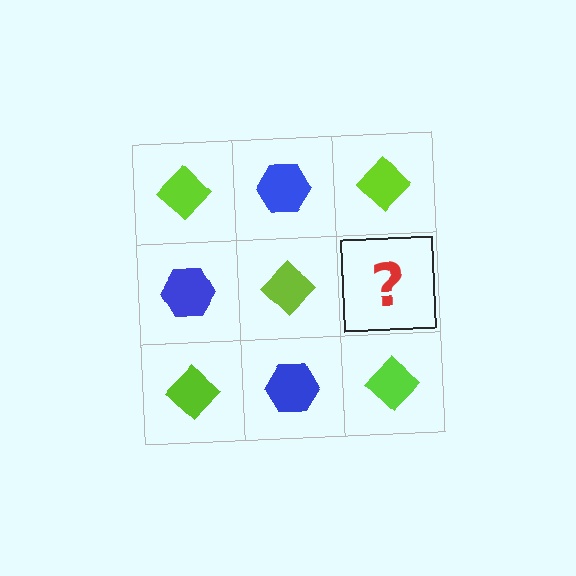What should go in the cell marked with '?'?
The missing cell should contain a blue hexagon.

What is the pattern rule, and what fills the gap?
The rule is that it alternates lime diamond and blue hexagon in a checkerboard pattern. The gap should be filled with a blue hexagon.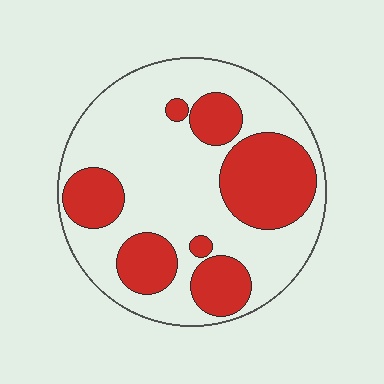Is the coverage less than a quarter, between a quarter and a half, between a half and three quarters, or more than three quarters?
Between a quarter and a half.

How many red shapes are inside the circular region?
7.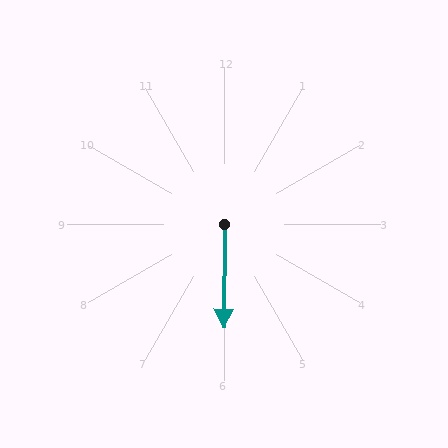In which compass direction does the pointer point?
South.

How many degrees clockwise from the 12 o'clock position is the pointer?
Approximately 180 degrees.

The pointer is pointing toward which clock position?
Roughly 6 o'clock.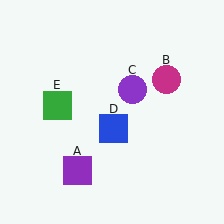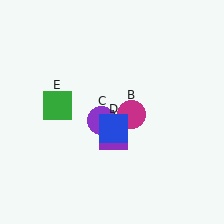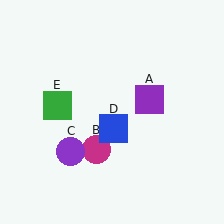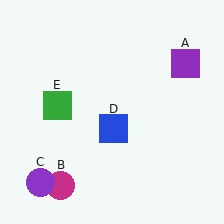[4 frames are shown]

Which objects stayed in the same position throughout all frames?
Blue square (object D) and green square (object E) remained stationary.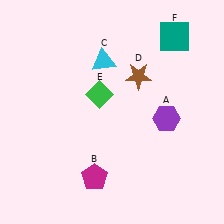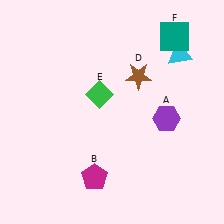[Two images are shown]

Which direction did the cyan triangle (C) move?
The cyan triangle (C) moved right.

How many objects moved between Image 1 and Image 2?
1 object moved between the two images.